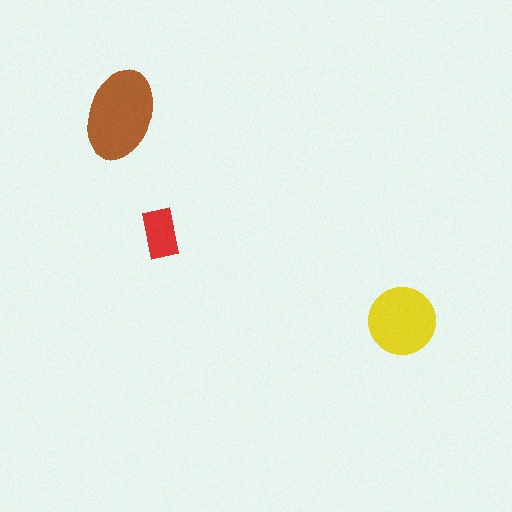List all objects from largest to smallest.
The brown ellipse, the yellow circle, the red rectangle.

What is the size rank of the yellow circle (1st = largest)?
2nd.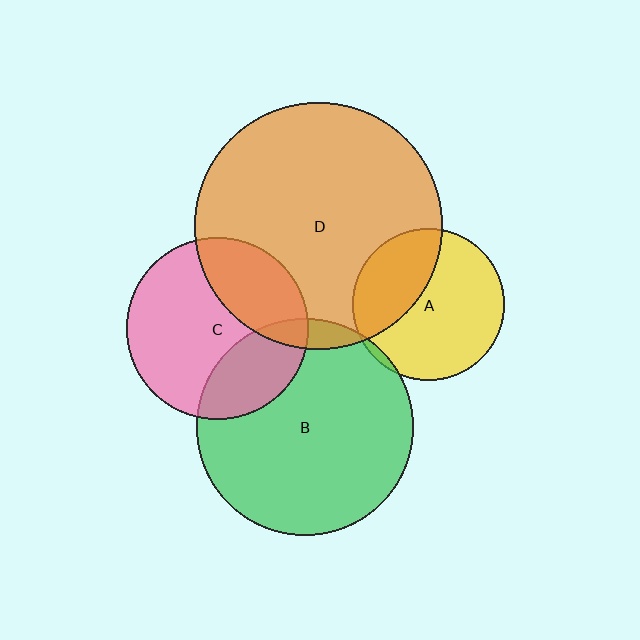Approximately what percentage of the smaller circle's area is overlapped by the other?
Approximately 25%.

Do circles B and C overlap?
Yes.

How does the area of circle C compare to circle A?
Approximately 1.4 times.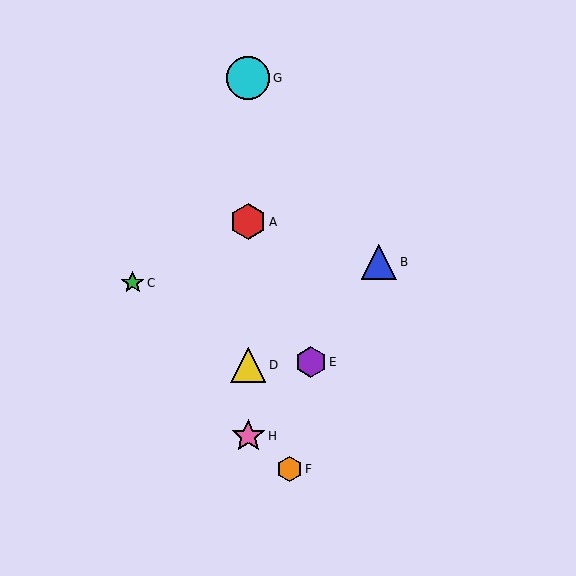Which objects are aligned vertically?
Objects A, D, G, H are aligned vertically.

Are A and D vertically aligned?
Yes, both are at x≈248.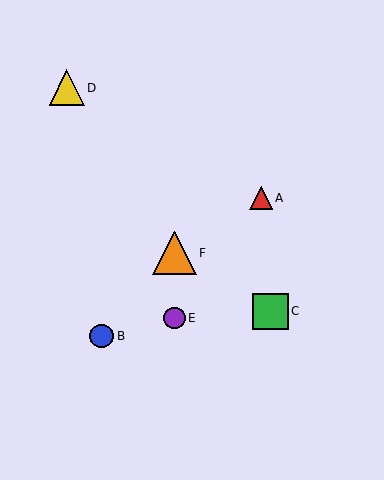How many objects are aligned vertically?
2 objects (E, F) are aligned vertically.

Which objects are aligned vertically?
Objects E, F are aligned vertically.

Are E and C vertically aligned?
No, E is at x≈174 and C is at x≈270.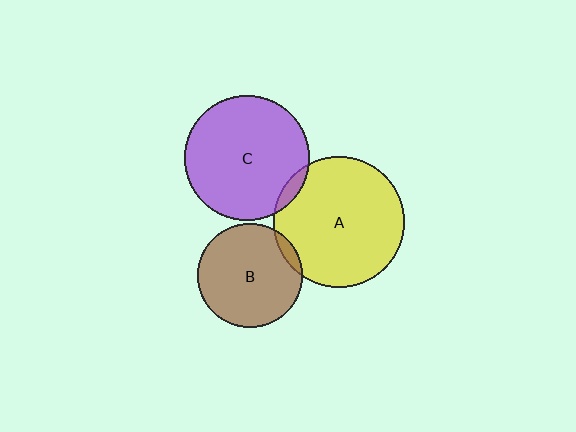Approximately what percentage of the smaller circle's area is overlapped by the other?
Approximately 5%.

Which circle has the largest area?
Circle A (yellow).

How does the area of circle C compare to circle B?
Approximately 1.4 times.